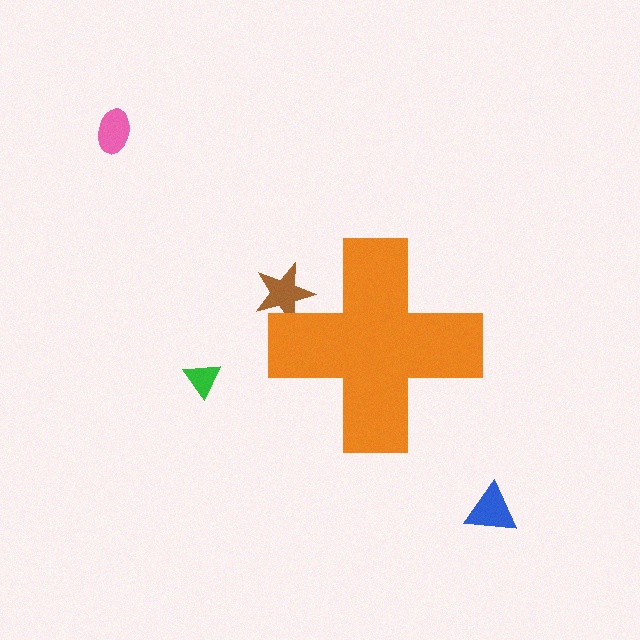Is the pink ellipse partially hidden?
No, the pink ellipse is fully visible.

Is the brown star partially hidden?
Yes, the brown star is partially hidden behind the orange cross.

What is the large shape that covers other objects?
An orange cross.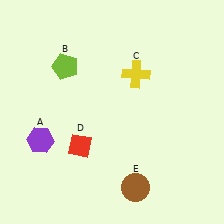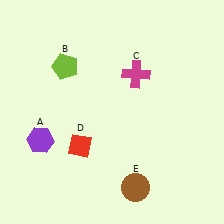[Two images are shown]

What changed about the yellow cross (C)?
In Image 1, C is yellow. In Image 2, it changed to magenta.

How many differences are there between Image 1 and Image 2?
There is 1 difference between the two images.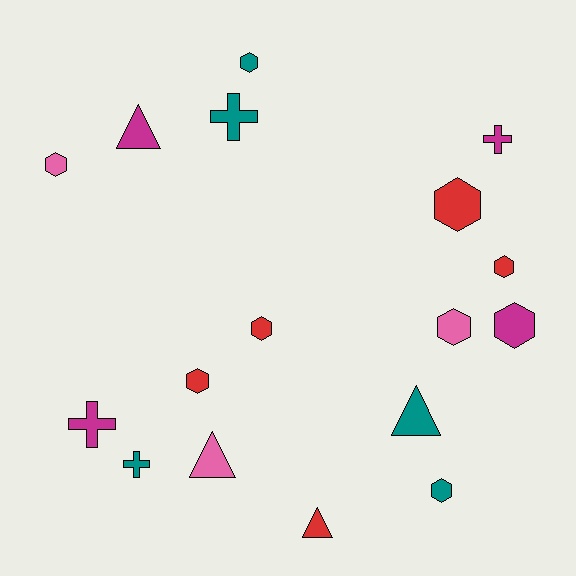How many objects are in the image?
There are 17 objects.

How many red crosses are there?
There are no red crosses.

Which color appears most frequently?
Teal, with 5 objects.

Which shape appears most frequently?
Hexagon, with 9 objects.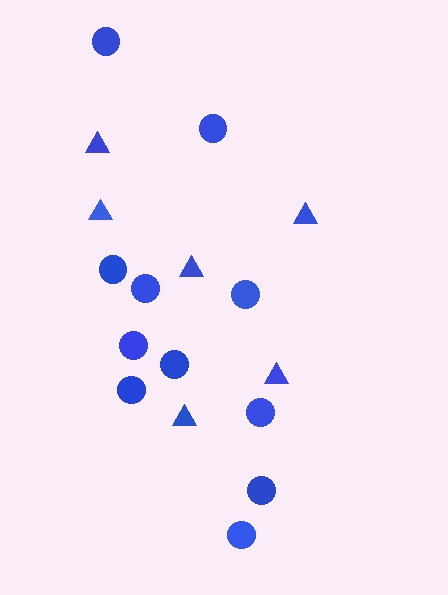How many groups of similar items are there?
There are 2 groups: one group of triangles (6) and one group of circles (11).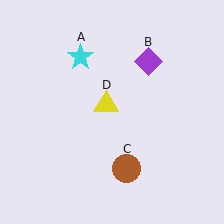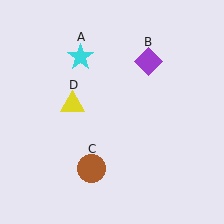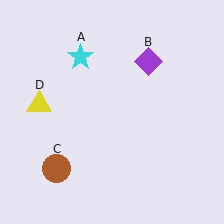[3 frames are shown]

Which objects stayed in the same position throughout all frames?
Cyan star (object A) and purple diamond (object B) remained stationary.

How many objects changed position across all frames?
2 objects changed position: brown circle (object C), yellow triangle (object D).